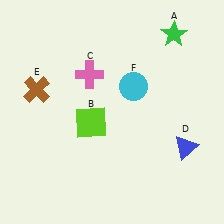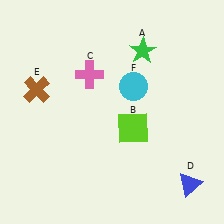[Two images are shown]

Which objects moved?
The objects that moved are: the green star (A), the lime square (B), the blue triangle (D).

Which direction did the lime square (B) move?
The lime square (B) moved right.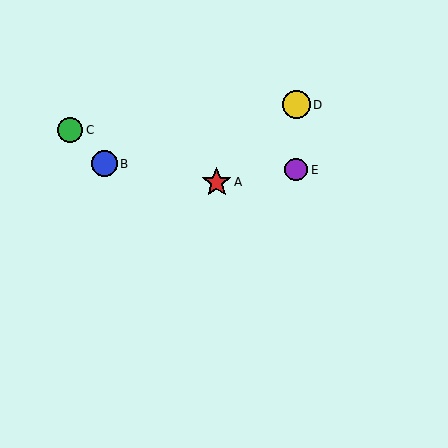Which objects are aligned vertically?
Objects D, E are aligned vertically.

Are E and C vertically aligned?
No, E is at x≈296 and C is at x≈70.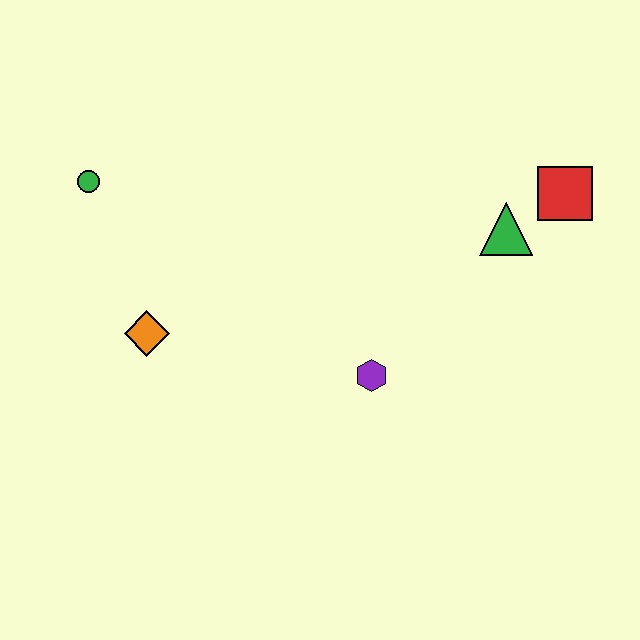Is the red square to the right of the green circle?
Yes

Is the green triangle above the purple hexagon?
Yes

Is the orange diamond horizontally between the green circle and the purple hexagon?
Yes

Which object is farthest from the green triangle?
The green circle is farthest from the green triangle.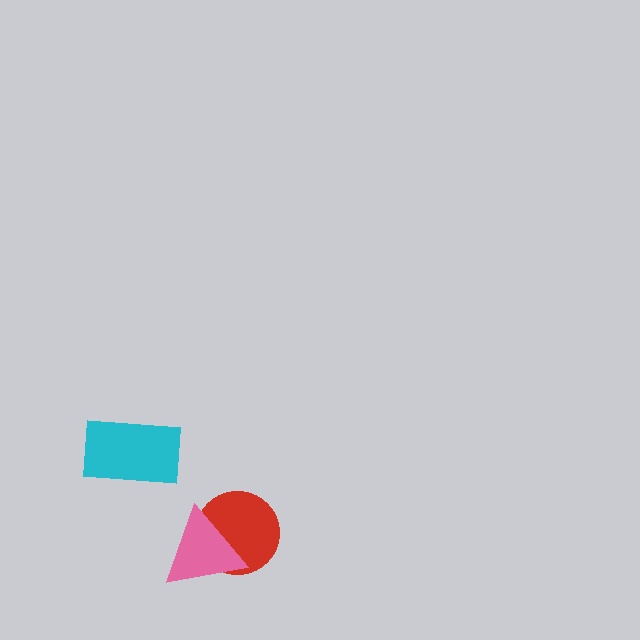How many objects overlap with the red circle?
1 object overlaps with the red circle.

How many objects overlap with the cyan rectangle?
0 objects overlap with the cyan rectangle.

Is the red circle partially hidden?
Yes, it is partially covered by another shape.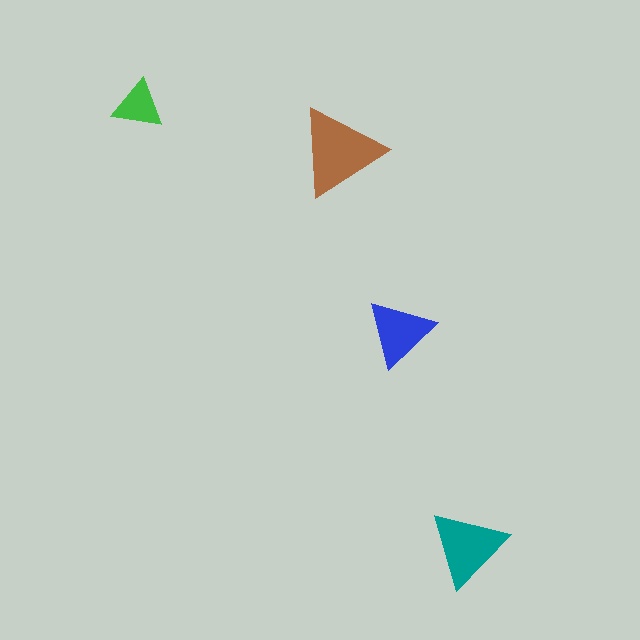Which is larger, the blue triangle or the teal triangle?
The teal one.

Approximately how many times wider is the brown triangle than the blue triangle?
About 1.5 times wider.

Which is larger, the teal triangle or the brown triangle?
The brown one.